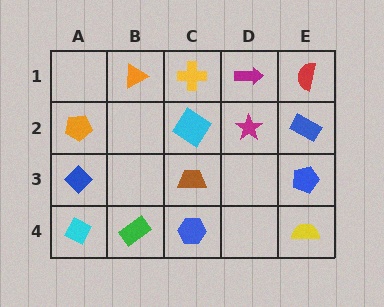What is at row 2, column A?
An orange pentagon.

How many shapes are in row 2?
4 shapes.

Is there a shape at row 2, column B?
No, that cell is empty.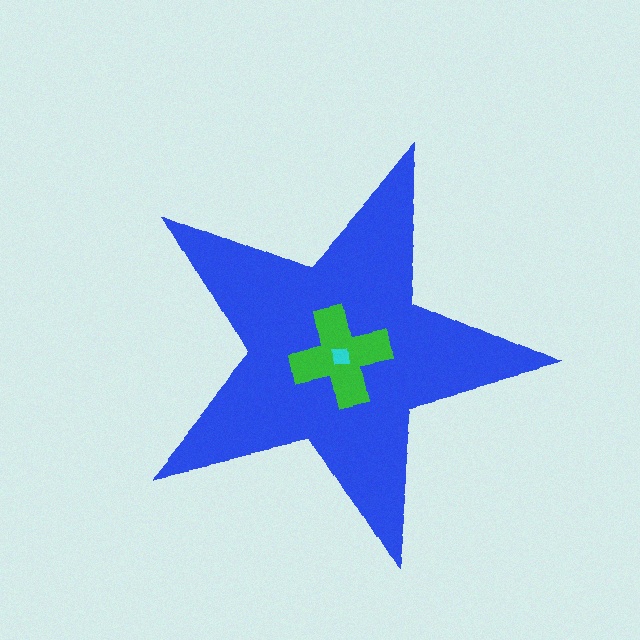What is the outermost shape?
The blue star.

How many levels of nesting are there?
3.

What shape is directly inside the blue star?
The green cross.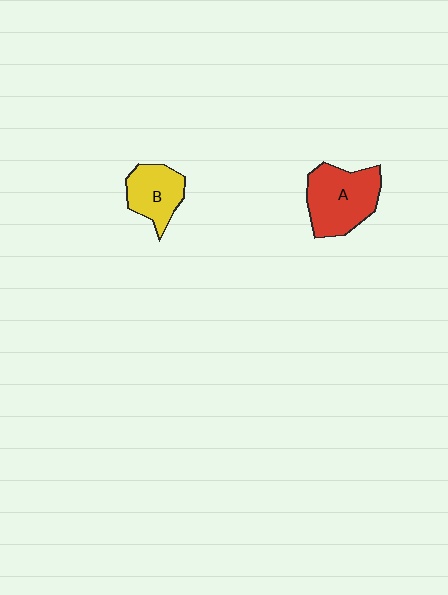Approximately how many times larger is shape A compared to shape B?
Approximately 1.5 times.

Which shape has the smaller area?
Shape B (yellow).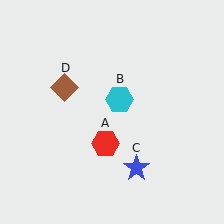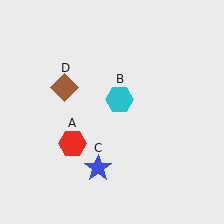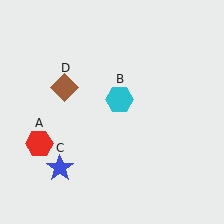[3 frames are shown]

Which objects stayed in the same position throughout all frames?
Cyan hexagon (object B) and brown diamond (object D) remained stationary.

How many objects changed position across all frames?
2 objects changed position: red hexagon (object A), blue star (object C).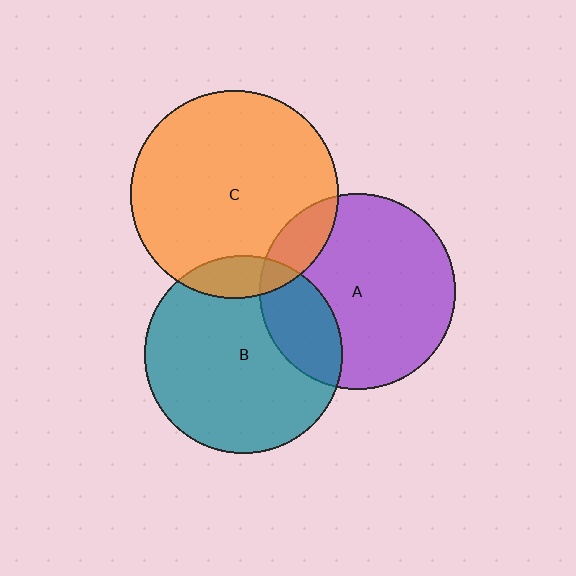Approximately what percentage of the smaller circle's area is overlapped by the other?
Approximately 10%.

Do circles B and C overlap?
Yes.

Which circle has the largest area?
Circle C (orange).